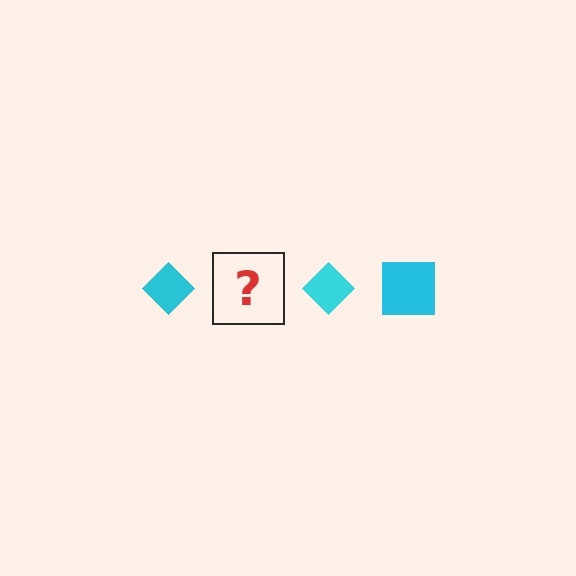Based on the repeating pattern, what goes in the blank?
The blank should be a cyan square.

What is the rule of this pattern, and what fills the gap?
The rule is that the pattern cycles through diamond, square shapes in cyan. The gap should be filled with a cyan square.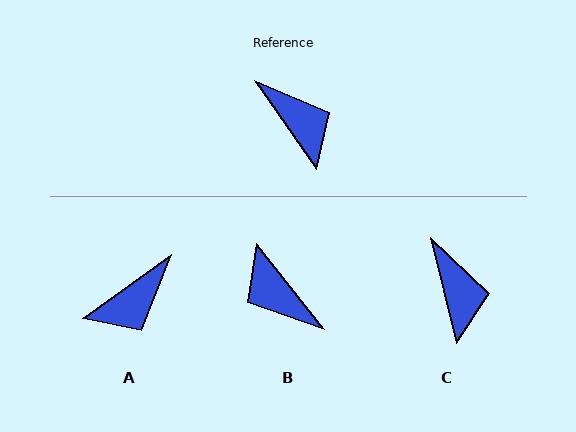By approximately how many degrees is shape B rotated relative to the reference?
Approximately 176 degrees clockwise.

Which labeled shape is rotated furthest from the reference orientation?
B, about 176 degrees away.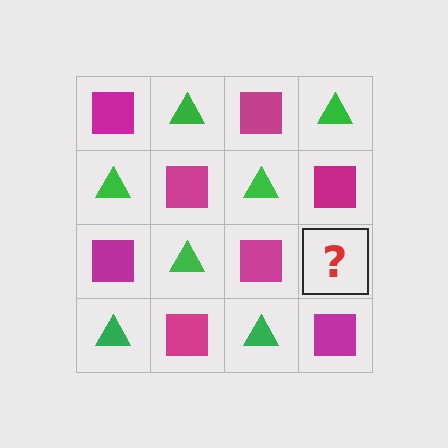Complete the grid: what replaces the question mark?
The question mark should be replaced with a green triangle.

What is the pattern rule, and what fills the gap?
The rule is that it alternates magenta square and green triangle in a checkerboard pattern. The gap should be filled with a green triangle.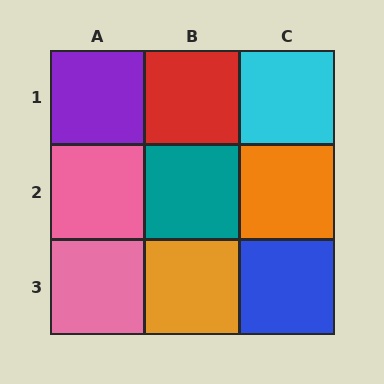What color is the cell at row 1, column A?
Purple.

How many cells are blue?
1 cell is blue.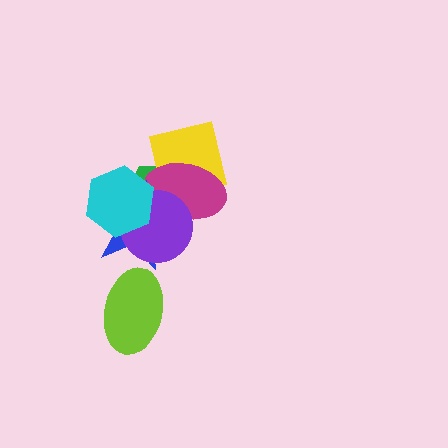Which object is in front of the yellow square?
The magenta ellipse is in front of the yellow square.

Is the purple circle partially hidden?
Yes, it is partially covered by another shape.